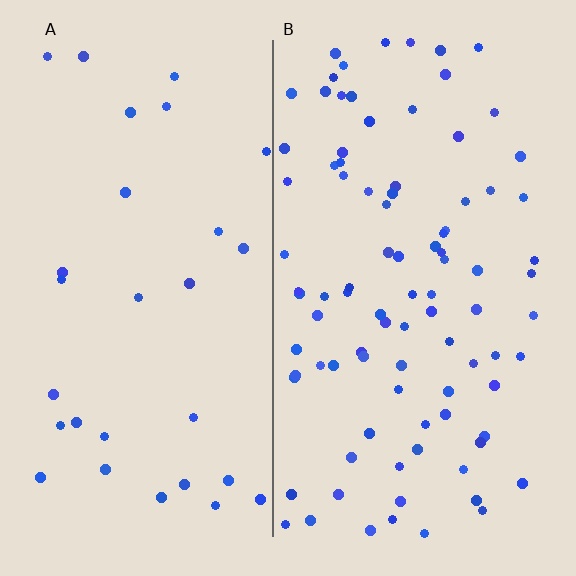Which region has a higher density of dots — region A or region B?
B (the right).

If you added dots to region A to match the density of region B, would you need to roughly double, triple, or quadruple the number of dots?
Approximately triple.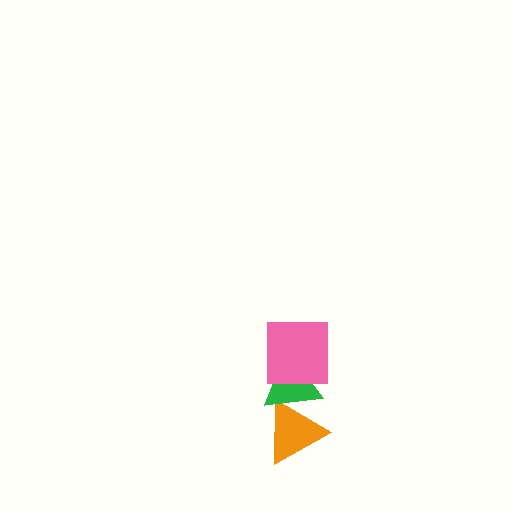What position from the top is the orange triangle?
The orange triangle is 3rd from the top.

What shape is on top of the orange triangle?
The green triangle is on top of the orange triangle.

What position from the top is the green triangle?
The green triangle is 2nd from the top.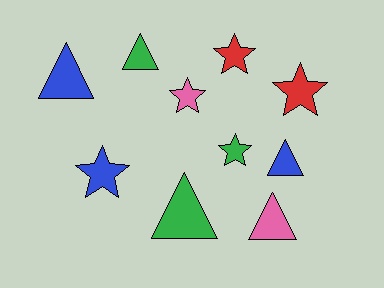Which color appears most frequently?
Green, with 3 objects.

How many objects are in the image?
There are 10 objects.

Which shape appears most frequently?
Star, with 5 objects.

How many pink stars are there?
There is 1 pink star.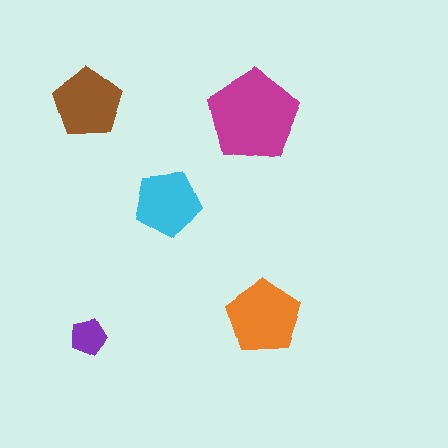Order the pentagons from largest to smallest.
the magenta one, the orange one, the brown one, the cyan one, the purple one.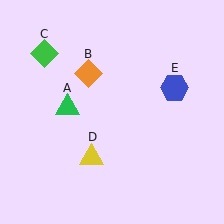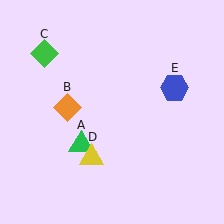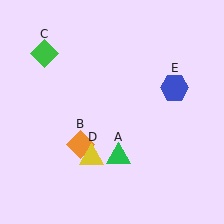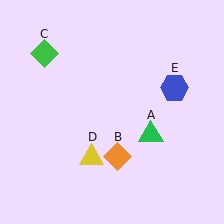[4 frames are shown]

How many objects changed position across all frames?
2 objects changed position: green triangle (object A), orange diamond (object B).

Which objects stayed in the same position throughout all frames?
Green diamond (object C) and yellow triangle (object D) and blue hexagon (object E) remained stationary.